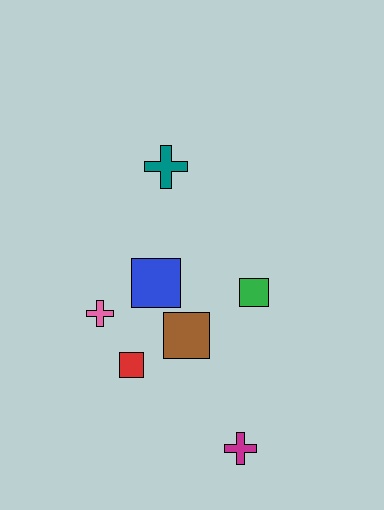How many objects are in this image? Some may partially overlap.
There are 7 objects.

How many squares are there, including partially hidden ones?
There are 4 squares.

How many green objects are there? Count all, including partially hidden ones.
There is 1 green object.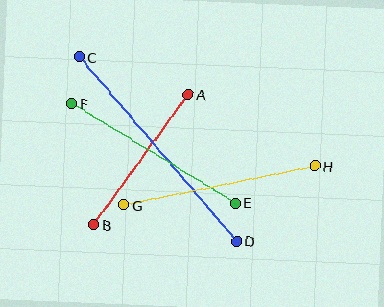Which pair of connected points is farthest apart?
Points C and D are farthest apart.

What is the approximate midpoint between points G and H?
The midpoint is at approximately (219, 185) pixels.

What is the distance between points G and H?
The distance is approximately 196 pixels.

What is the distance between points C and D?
The distance is approximately 243 pixels.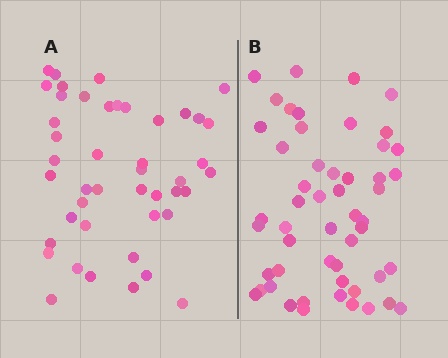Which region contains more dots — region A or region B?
Region B (the right region) has more dots.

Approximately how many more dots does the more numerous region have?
Region B has roughly 8 or so more dots than region A.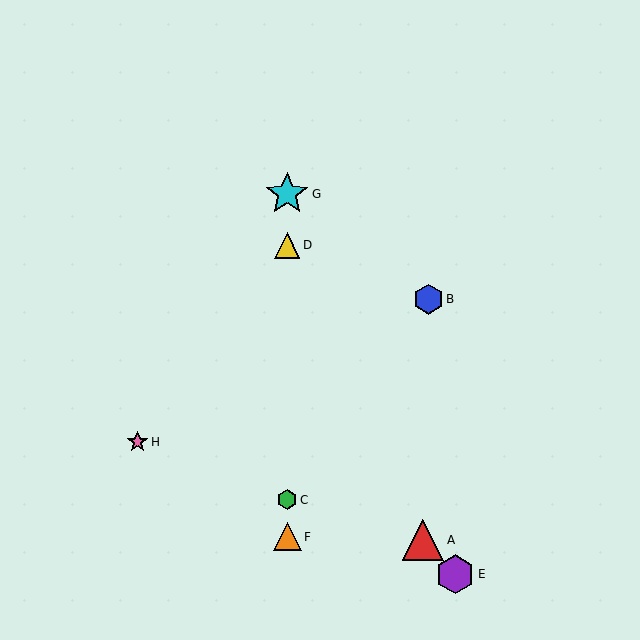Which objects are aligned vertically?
Objects C, D, F, G are aligned vertically.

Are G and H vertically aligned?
No, G is at x≈287 and H is at x≈138.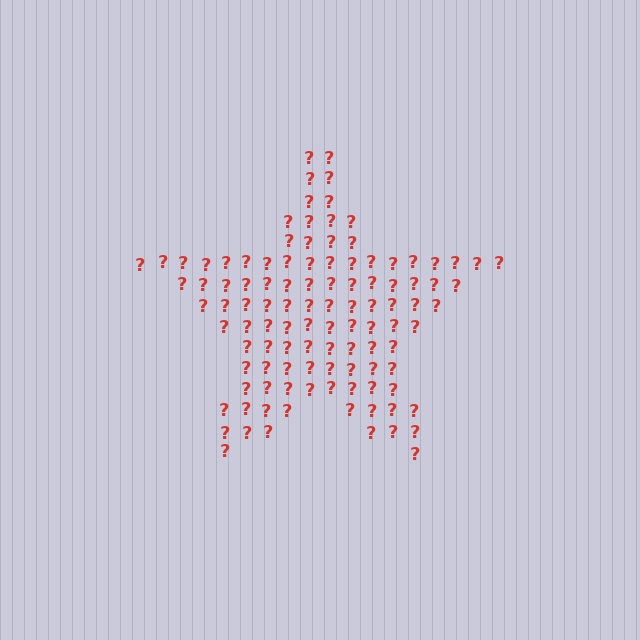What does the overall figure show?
The overall figure shows a star.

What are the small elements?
The small elements are question marks.